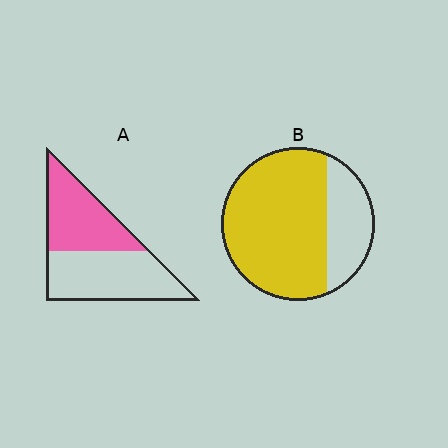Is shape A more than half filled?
No.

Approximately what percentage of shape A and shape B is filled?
A is approximately 45% and B is approximately 75%.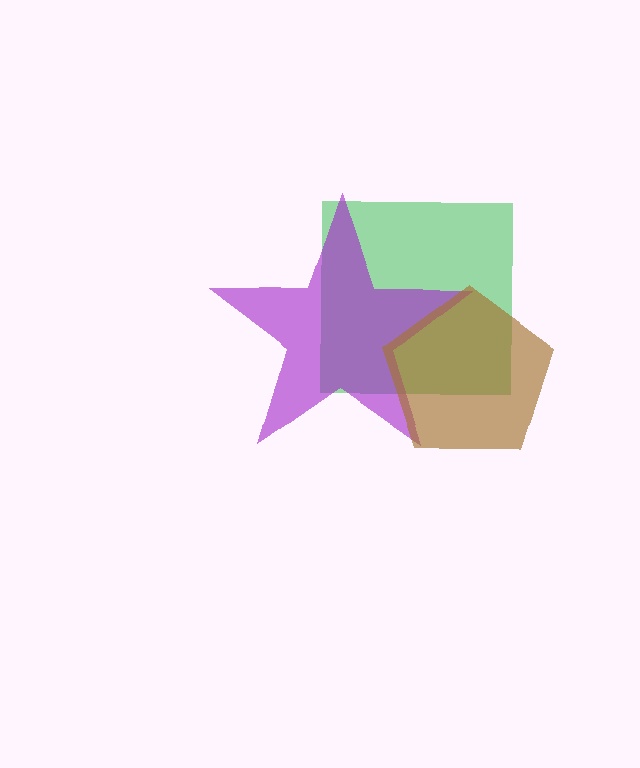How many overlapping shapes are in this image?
There are 3 overlapping shapes in the image.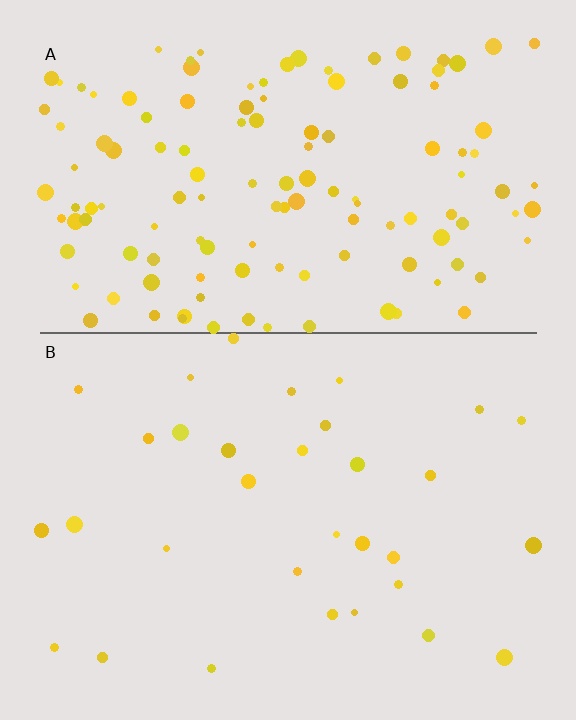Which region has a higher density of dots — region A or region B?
A (the top).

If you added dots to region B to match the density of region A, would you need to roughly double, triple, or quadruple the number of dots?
Approximately quadruple.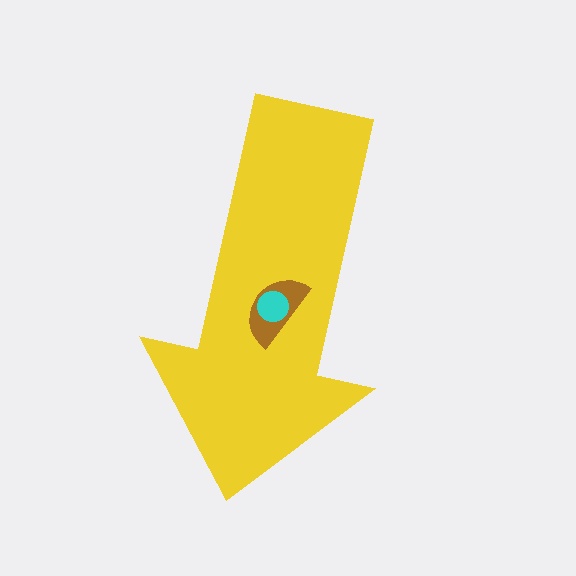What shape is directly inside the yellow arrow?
The brown semicircle.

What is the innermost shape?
The cyan circle.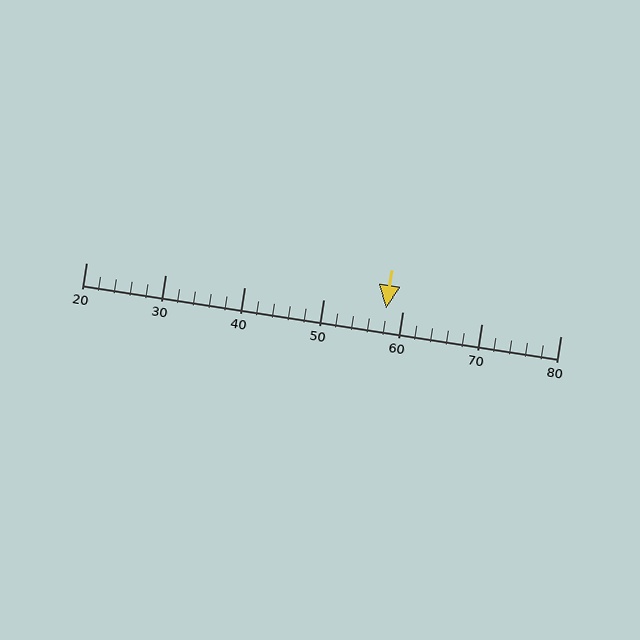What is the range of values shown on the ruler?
The ruler shows values from 20 to 80.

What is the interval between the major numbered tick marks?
The major tick marks are spaced 10 units apart.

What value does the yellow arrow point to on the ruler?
The yellow arrow points to approximately 58.